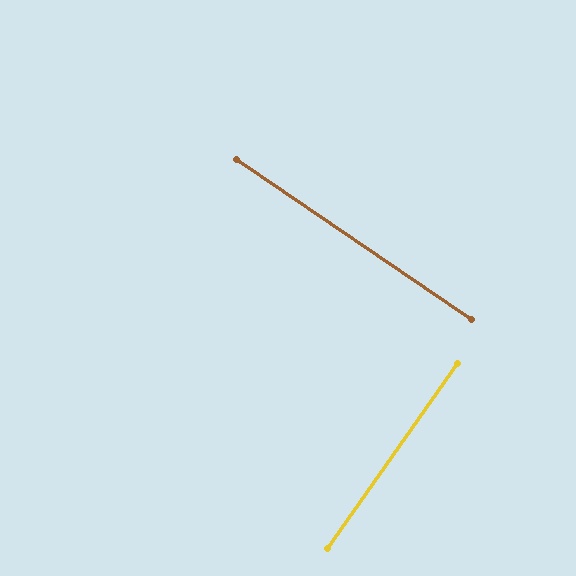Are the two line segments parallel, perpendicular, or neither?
Perpendicular — they meet at approximately 89°.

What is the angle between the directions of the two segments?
Approximately 89 degrees.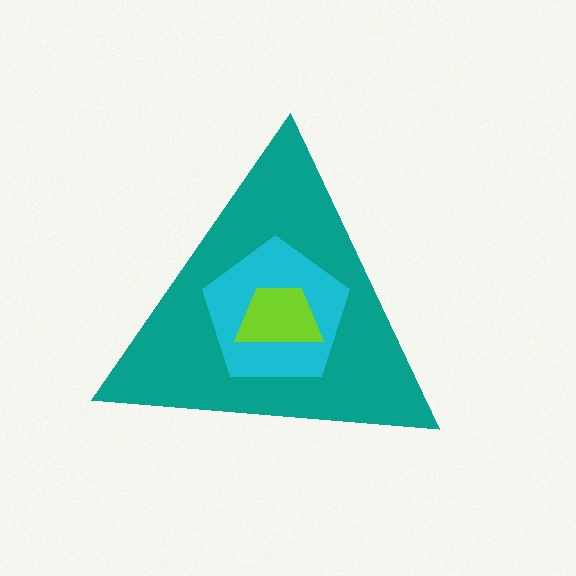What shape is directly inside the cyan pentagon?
The lime trapezoid.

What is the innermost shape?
The lime trapezoid.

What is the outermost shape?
The teal triangle.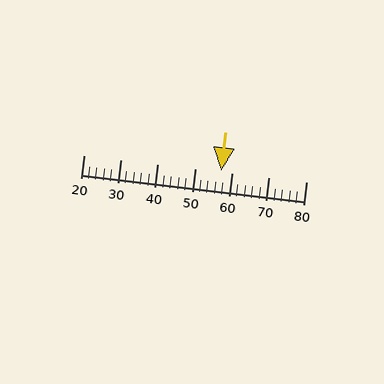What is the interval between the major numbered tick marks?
The major tick marks are spaced 10 units apart.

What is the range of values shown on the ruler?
The ruler shows values from 20 to 80.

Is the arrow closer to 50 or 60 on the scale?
The arrow is closer to 60.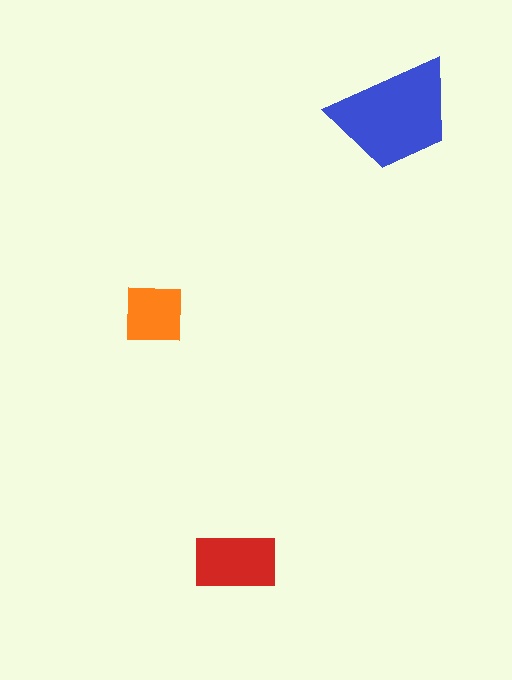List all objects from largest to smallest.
The blue trapezoid, the red rectangle, the orange square.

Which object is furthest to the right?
The blue trapezoid is rightmost.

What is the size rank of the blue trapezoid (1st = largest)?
1st.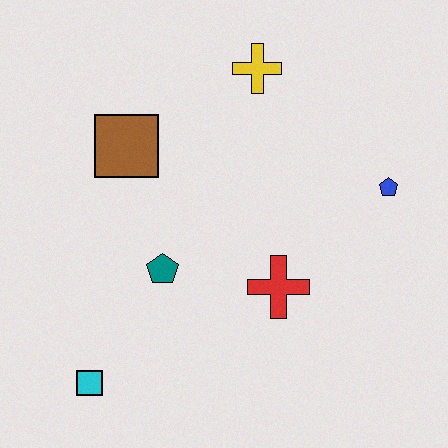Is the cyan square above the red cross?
No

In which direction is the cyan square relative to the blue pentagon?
The cyan square is to the left of the blue pentagon.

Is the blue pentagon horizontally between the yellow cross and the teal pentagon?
No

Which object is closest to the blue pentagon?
The red cross is closest to the blue pentagon.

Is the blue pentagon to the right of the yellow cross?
Yes